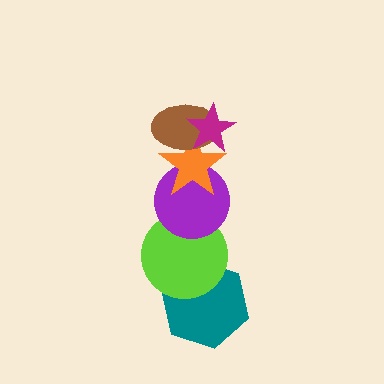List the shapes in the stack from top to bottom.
From top to bottom: the magenta star, the brown ellipse, the orange star, the purple circle, the lime circle, the teal hexagon.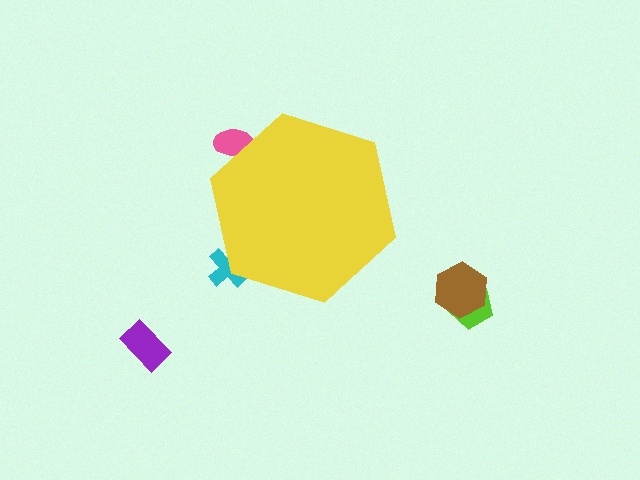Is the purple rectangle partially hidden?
No, the purple rectangle is fully visible.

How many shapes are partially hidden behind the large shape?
2 shapes are partially hidden.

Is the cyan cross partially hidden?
Yes, the cyan cross is partially hidden behind the yellow hexagon.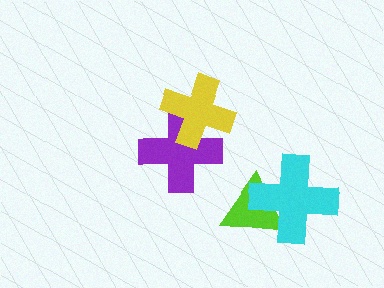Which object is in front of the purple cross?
The yellow cross is in front of the purple cross.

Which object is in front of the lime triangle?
The cyan cross is in front of the lime triangle.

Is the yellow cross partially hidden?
No, no other shape covers it.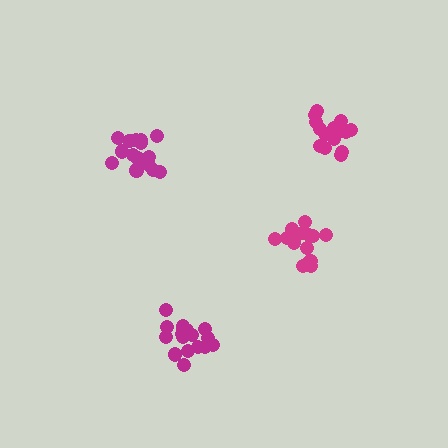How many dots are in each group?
Group 1: 17 dots, Group 2: 17 dots, Group 3: 15 dots, Group 4: 17 dots (66 total).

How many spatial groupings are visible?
There are 4 spatial groupings.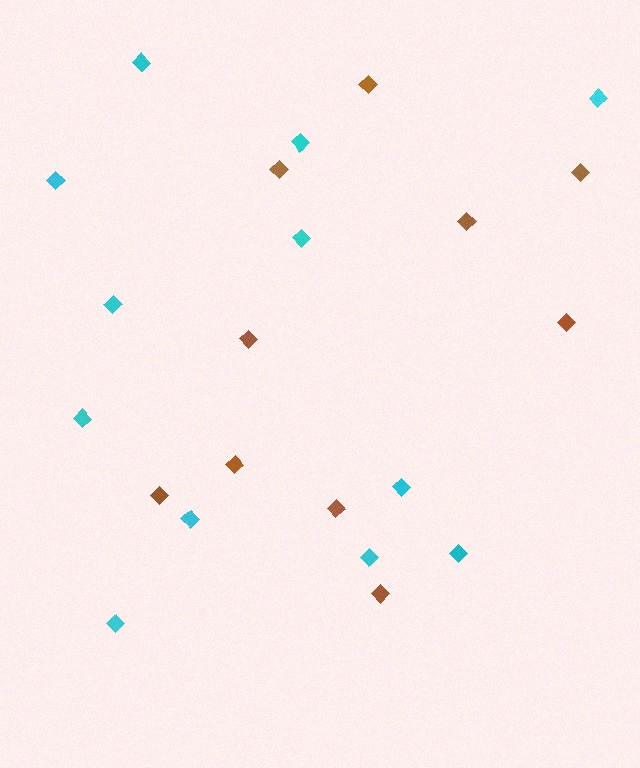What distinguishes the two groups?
There are 2 groups: one group of cyan diamonds (12) and one group of brown diamonds (10).